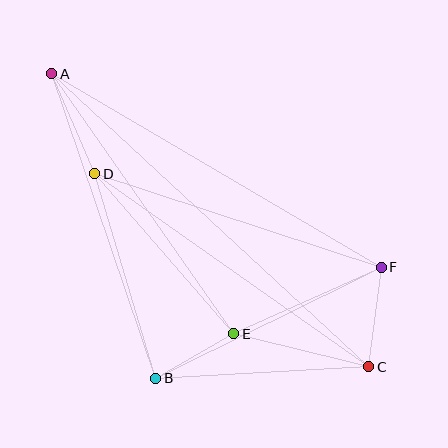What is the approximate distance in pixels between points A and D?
The distance between A and D is approximately 109 pixels.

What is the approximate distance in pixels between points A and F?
The distance between A and F is approximately 382 pixels.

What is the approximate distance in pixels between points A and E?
The distance between A and E is approximately 317 pixels.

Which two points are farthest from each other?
Points A and C are farthest from each other.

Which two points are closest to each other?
Points B and E are closest to each other.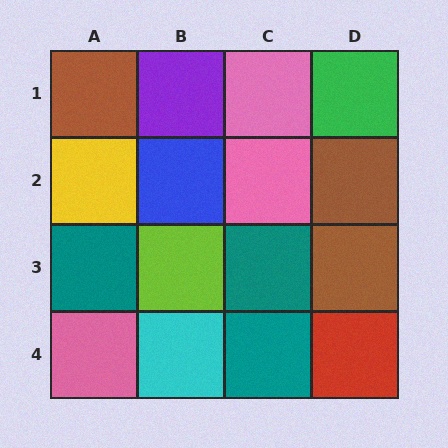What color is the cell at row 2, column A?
Yellow.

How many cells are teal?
3 cells are teal.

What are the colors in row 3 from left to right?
Teal, lime, teal, brown.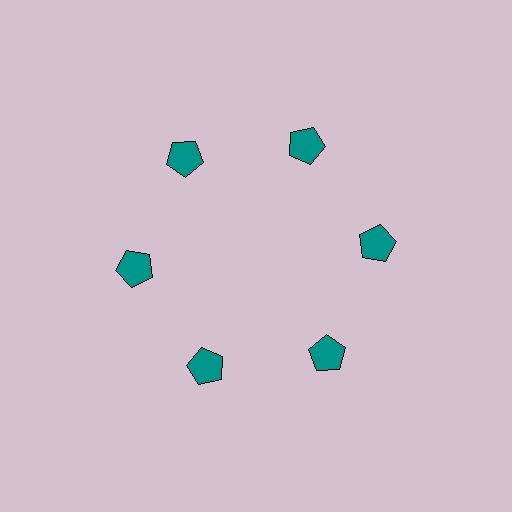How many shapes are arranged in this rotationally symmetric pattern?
There are 6 shapes, arranged in 6 groups of 1.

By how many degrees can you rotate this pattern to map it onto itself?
The pattern maps onto itself every 60 degrees of rotation.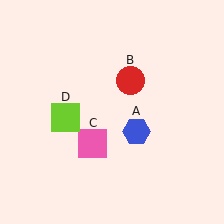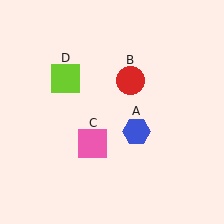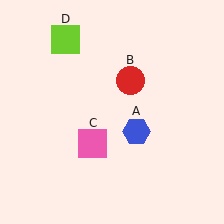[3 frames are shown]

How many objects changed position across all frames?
1 object changed position: lime square (object D).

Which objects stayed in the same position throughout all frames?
Blue hexagon (object A) and red circle (object B) and pink square (object C) remained stationary.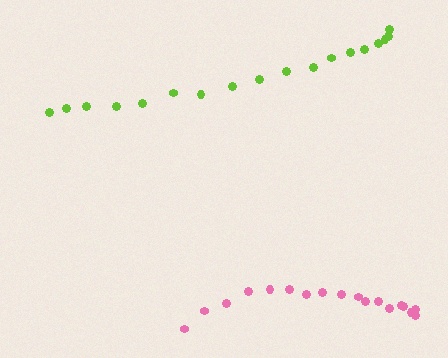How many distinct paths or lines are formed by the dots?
There are 2 distinct paths.